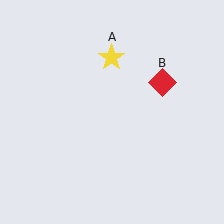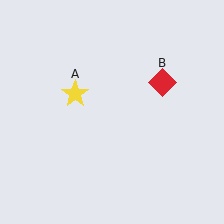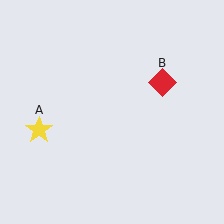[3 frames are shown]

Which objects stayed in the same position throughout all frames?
Red diamond (object B) remained stationary.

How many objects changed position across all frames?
1 object changed position: yellow star (object A).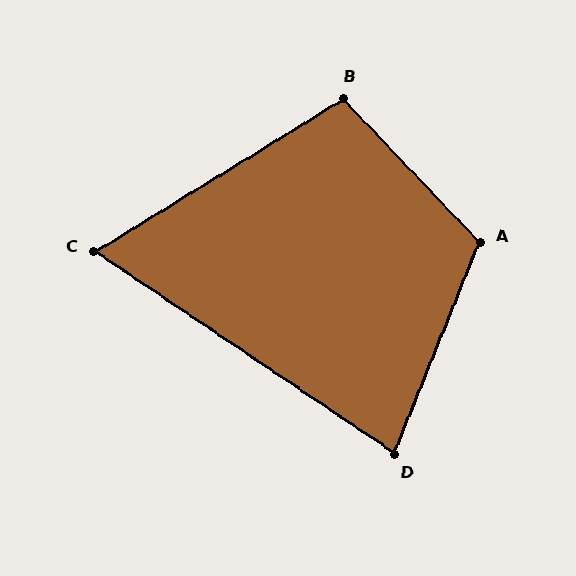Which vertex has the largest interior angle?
A, at approximately 114 degrees.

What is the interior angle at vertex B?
Approximately 102 degrees (obtuse).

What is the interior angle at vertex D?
Approximately 78 degrees (acute).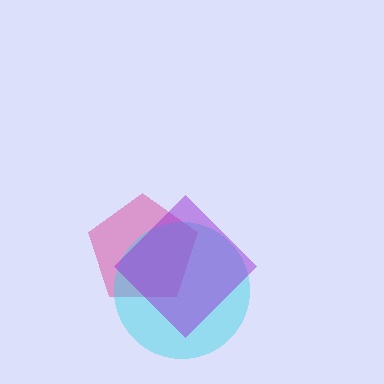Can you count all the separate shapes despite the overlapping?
Yes, there are 3 separate shapes.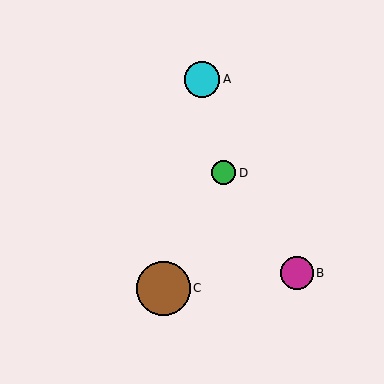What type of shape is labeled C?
Shape C is a brown circle.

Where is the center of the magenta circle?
The center of the magenta circle is at (297, 273).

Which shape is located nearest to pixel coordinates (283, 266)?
The magenta circle (labeled B) at (297, 273) is nearest to that location.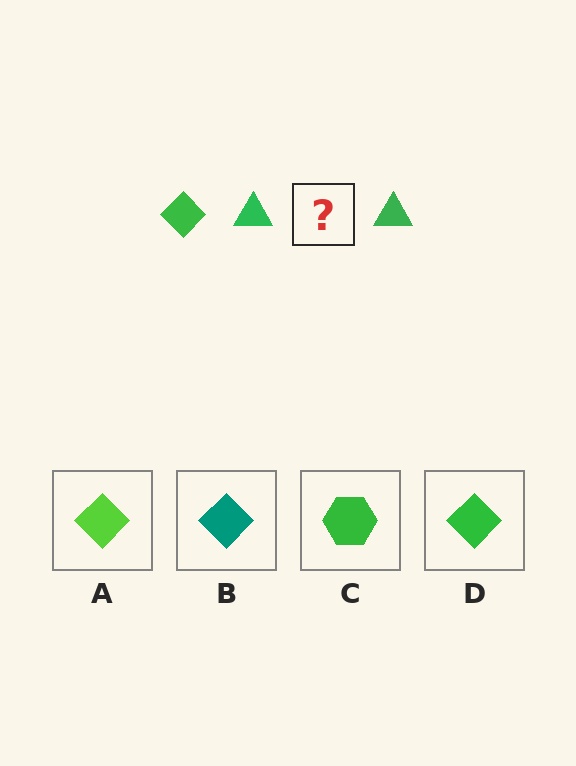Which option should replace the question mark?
Option D.